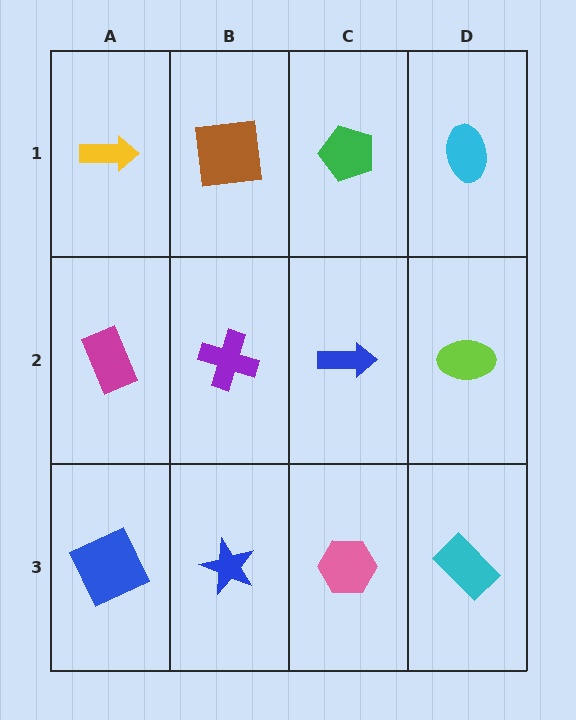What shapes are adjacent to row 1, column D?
A lime ellipse (row 2, column D), a green pentagon (row 1, column C).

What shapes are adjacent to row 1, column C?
A blue arrow (row 2, column C), a brown square (row 1, column B), a cyan ellipse (row 1, column D).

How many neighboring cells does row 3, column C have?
3.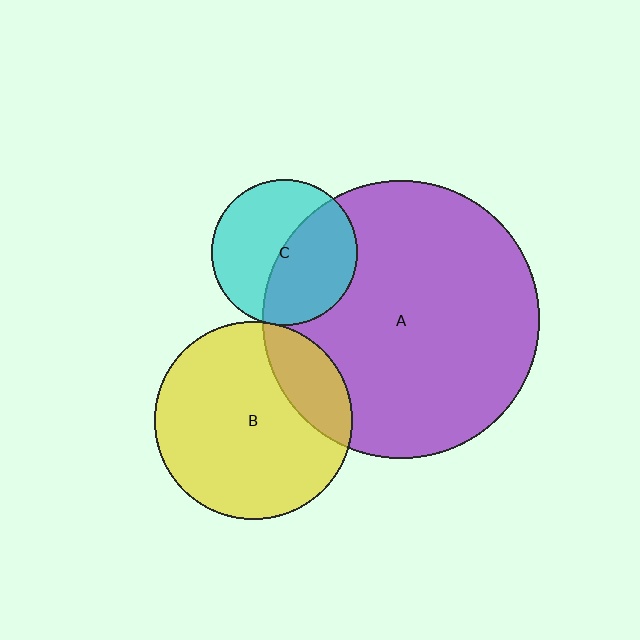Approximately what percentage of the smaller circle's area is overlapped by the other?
Approximately 5%.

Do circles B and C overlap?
Yes.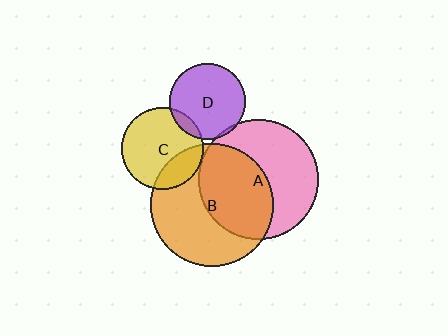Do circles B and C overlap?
Yes.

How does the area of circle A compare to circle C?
Approximately 2.1 times.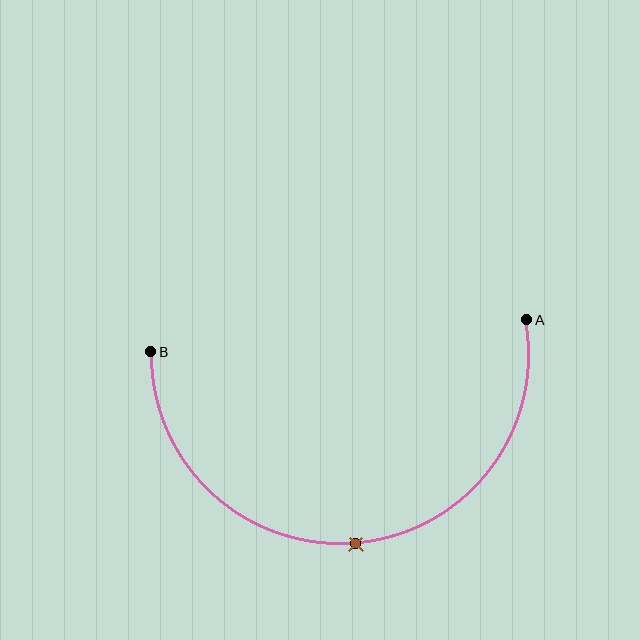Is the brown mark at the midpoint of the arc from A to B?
Yes. The brown mark lies on the arc at equal arc-length from both A and B — it is the arc midpoint.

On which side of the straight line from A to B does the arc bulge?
The arc bulges below the straight line connecting A and B.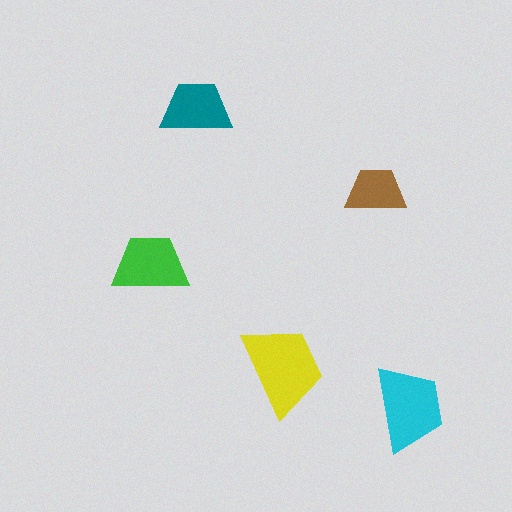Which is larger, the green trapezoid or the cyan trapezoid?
The cyan one.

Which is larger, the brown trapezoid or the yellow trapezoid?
The yellow one.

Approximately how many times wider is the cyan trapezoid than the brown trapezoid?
About 1.5 times wider.